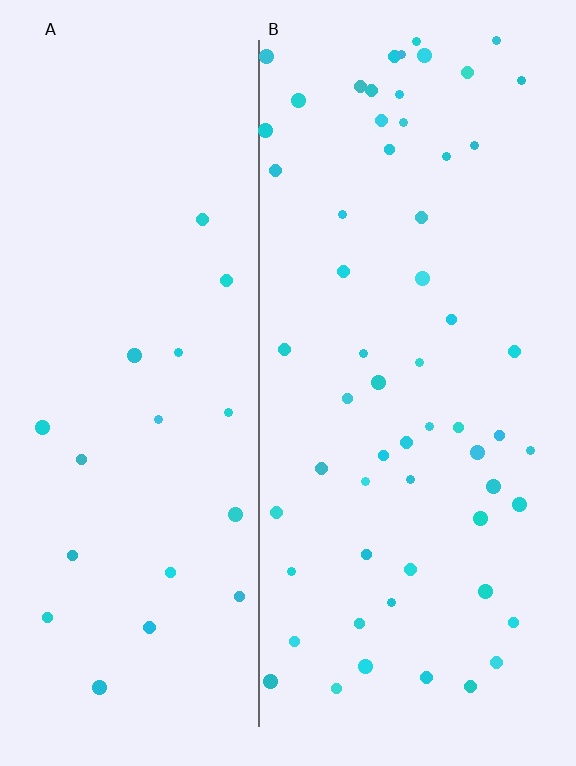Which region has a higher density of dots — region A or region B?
B (the right).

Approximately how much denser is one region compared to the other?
Approximately 3.0× — region B over region A.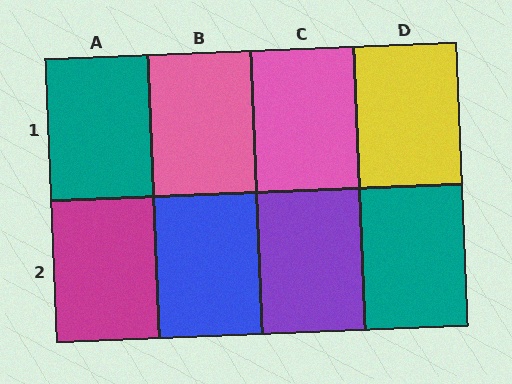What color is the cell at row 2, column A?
Magenta.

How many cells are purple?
1 cell is purple.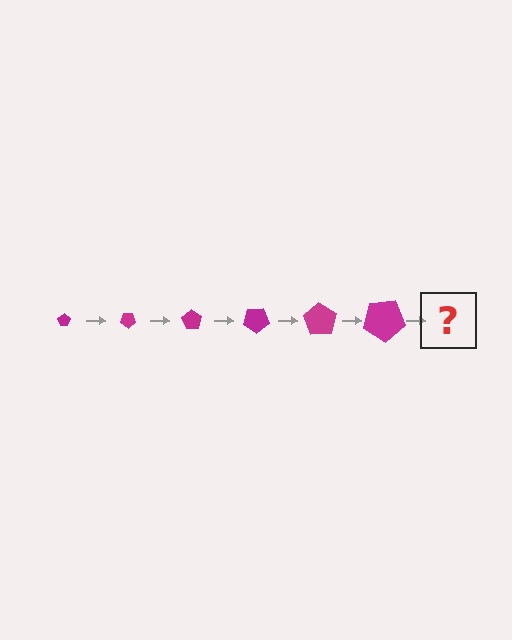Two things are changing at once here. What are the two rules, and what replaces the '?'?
The two rules are that the pentagon grows larger each step and it rotates 35 degrees each step. The '?' should be a pentagon, larger than the previous one and rotated 210 degrees from the start.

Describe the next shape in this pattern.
It should be a pentagon, larger than the previous one and rotated 210 degrees from the start.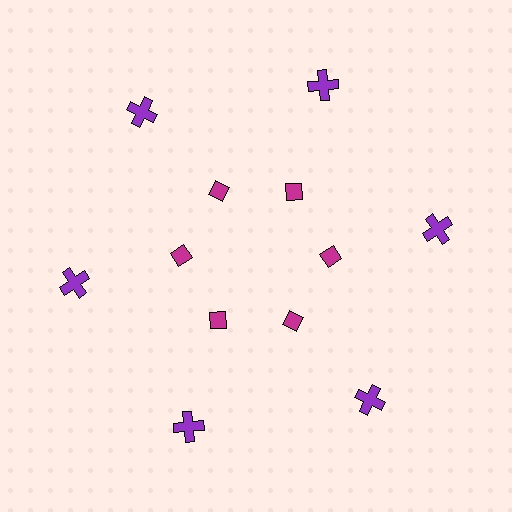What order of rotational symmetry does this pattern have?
This pattern has 6-fold rotational symmetry.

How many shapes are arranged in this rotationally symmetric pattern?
There are 12 shapes, arranged in 6 groups of 2.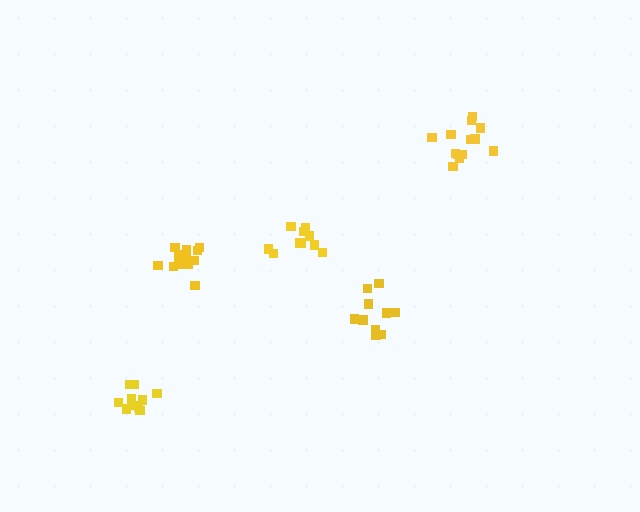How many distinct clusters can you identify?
There are 5 distinct clusters.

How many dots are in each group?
Group 1: 11 dots, Group 2: 14 dots, Group 3: 10 dots, Group 4: 14 dots, Group 5: 10 dots (59 total).